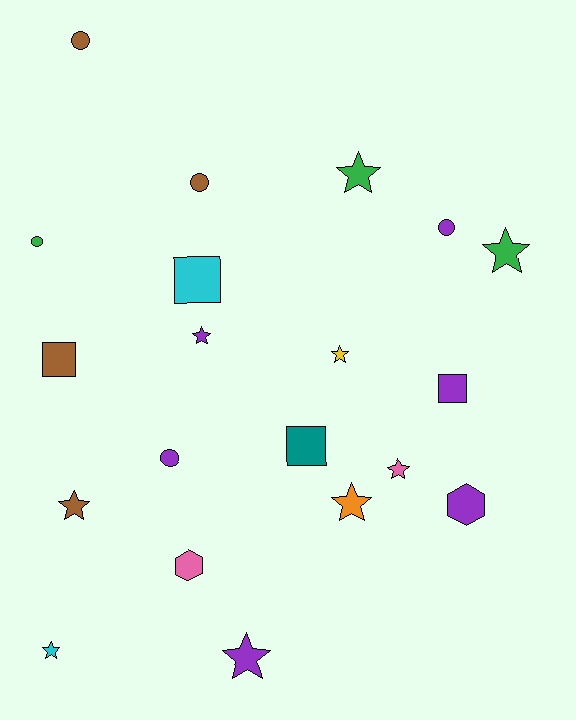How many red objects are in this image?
There are no red objects.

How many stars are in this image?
There are 9 stars.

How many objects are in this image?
There are 20 objects.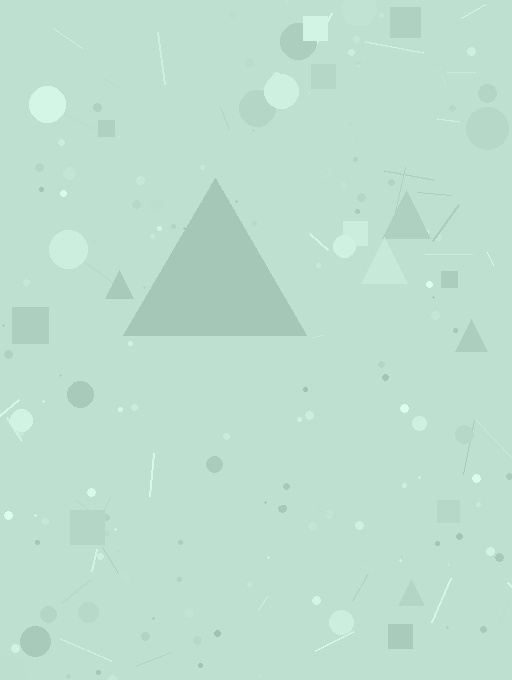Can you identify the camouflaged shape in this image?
The camouflaged shape is a triangle.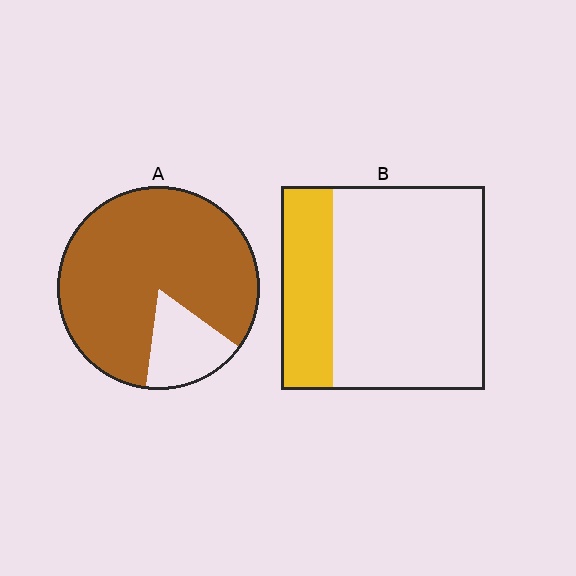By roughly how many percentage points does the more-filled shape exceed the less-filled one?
By roughly 60 percentage points (A over B).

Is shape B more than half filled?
No.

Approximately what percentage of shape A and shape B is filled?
A is approximately 85% and B is approximately 25%.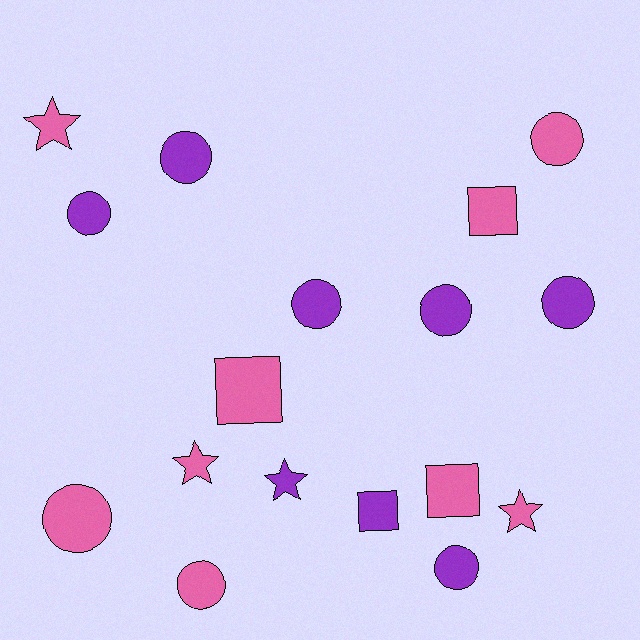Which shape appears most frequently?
Circle, with 9 objects.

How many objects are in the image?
There are 17 objects.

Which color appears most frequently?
Pink, with 9 objects.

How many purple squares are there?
There is 1 purple square.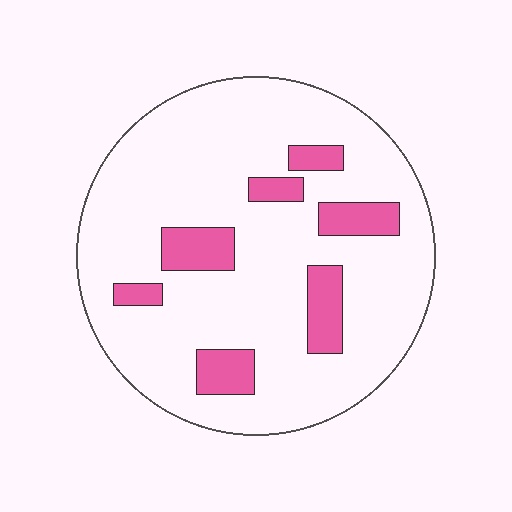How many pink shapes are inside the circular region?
7.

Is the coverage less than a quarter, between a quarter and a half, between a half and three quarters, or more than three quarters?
Less than a quarter.